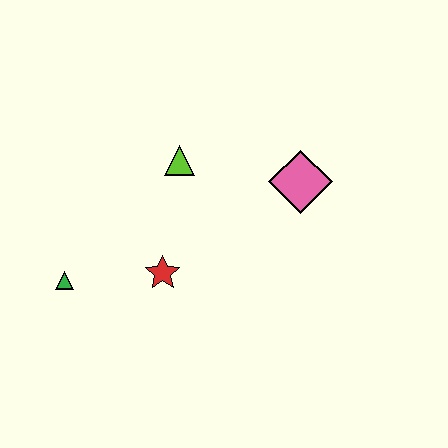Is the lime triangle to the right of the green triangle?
Yes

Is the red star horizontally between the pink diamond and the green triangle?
Yes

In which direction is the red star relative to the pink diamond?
The red star is to the left of the pink diamond.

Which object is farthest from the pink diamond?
The green triangle is farthest from the pink diamond.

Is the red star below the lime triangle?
Yes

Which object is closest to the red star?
The green triangle is closest to the red star.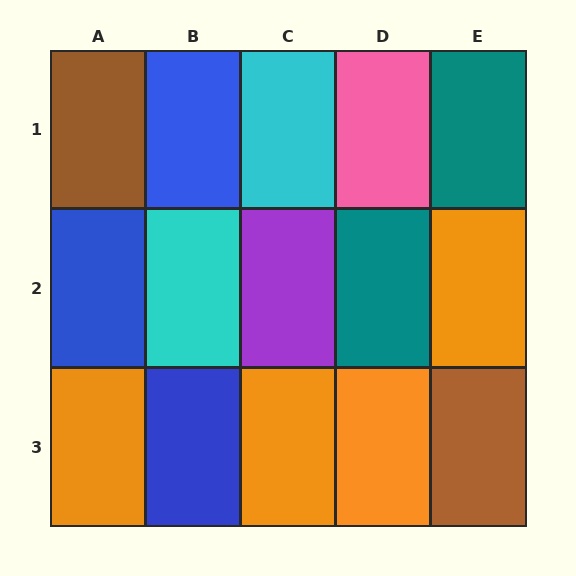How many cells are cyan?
2 cells are cyan.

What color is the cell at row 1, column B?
Blue.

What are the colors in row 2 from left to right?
Blue, cyan, purple, teal, orange.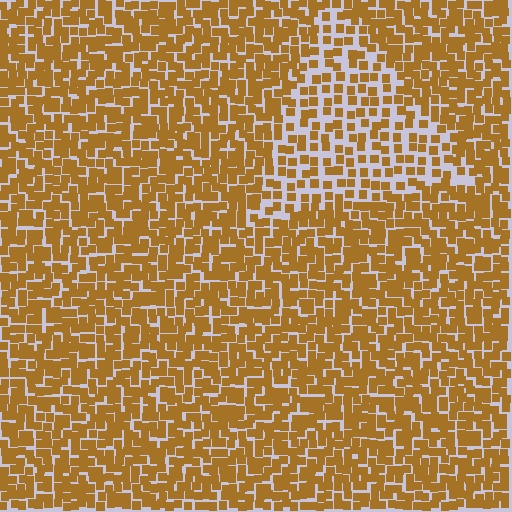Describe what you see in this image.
The image contains small brown elements arranged at two different densities. A triangle-shaped region is visible where the elements are less densely packed than the surrounding area.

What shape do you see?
I see a triangle.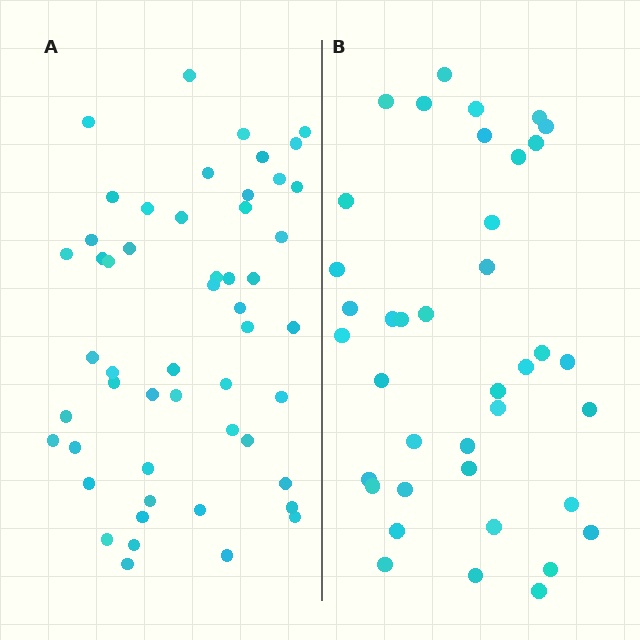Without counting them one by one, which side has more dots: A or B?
Region A (the left region) has more dots.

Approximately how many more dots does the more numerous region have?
Region A has approximately 15 more dots than region B.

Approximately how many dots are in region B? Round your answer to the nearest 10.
About 40 dots. (The exact count is 39, which rounds to 40.)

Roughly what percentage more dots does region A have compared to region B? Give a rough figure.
About 35% more.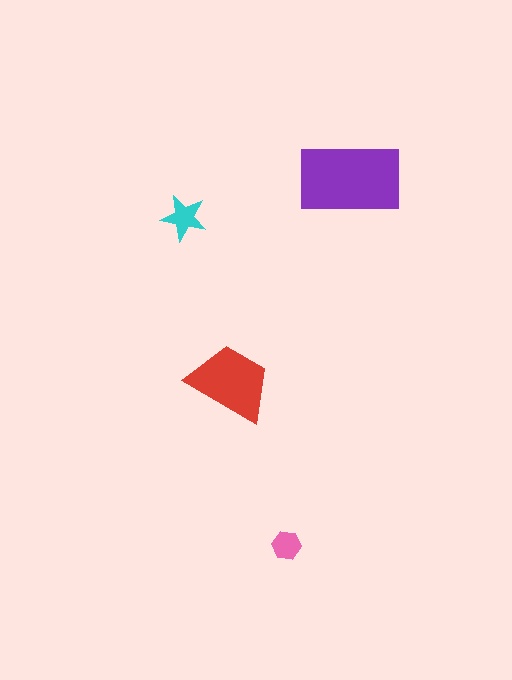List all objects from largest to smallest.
The purple rectangle, the red trapezoid, the cyan star, the pink hexagon.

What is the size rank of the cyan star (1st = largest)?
3rd.